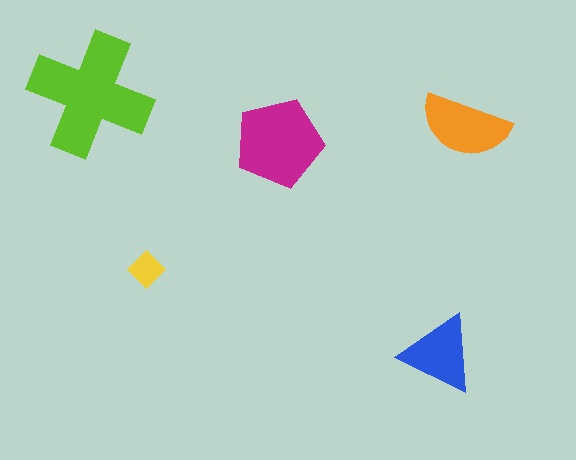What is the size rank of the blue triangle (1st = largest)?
4th.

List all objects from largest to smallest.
The lime cross, the magenta pentagon, the orange semicircle, the blue triangle, the yellow diamond.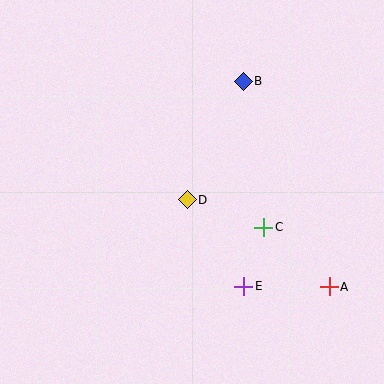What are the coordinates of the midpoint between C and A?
The midpoint between C and A is at (296, 257).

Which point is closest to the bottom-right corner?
Point A is closest to the bottom-right corner.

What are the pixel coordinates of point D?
Point D is at (187, 200).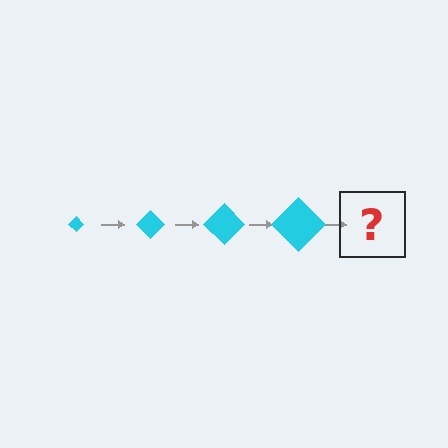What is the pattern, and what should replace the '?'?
The pattern is that the diamond gets progressively larger each step. The '?' should be a cyan diamond, larger than the previous one.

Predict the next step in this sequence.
The next step is a cyan diamond, larger than the previous one.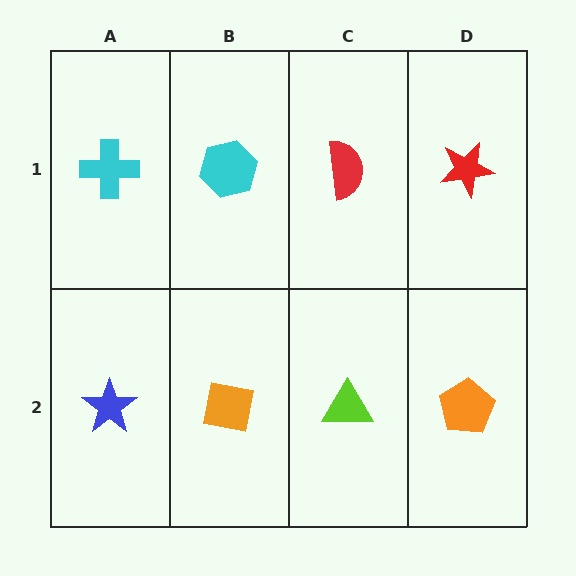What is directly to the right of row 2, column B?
A lime triangle.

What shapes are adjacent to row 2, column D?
A red star (row 1, column D), a lime triangle (row 2, column C).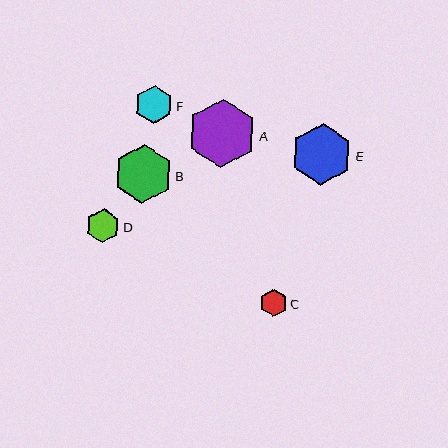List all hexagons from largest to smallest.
From largest to smallest: A, E, B, F, D, C.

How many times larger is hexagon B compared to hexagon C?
Hexagon B is approximately 2.2 times the size of hexagon C.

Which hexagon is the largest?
Hexagon A is the largest with a size of approximately 68 pixels.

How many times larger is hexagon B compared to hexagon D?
Hexagon B is approximately 1.7 times the size of hexagon D.